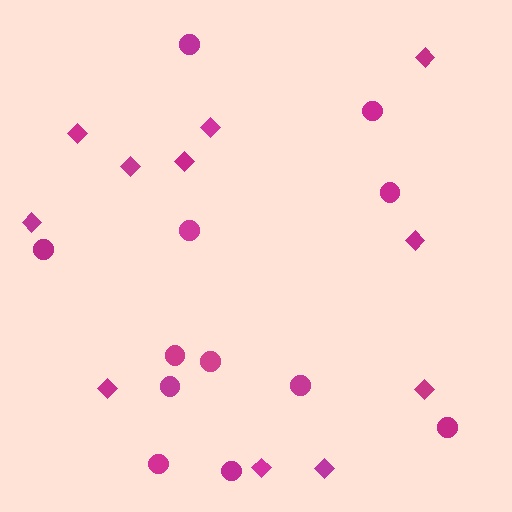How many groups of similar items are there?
There are 2 groups: one group of diamonds (11) and one group of circles (12).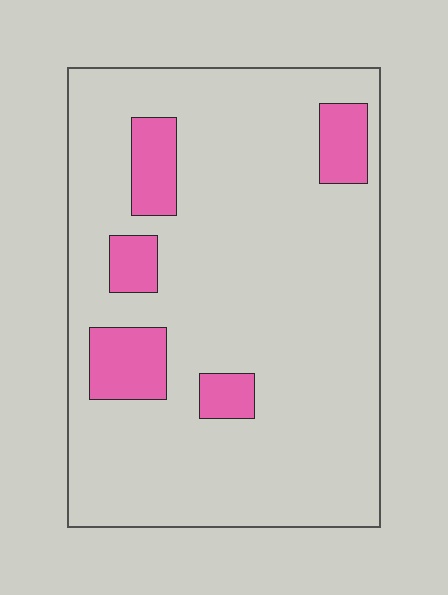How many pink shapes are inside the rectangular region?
5.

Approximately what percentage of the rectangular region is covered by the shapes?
Approximately 15%.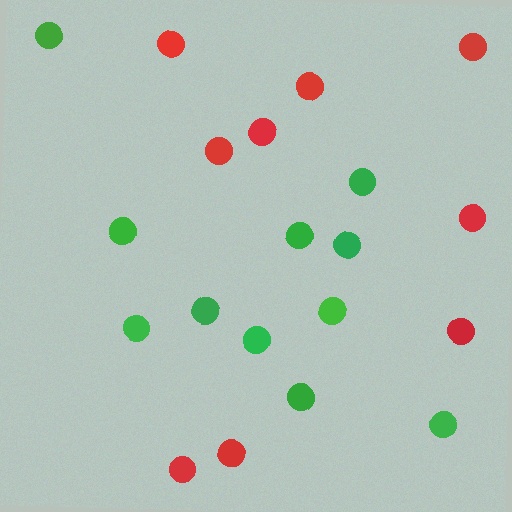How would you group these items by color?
There are 2 groups: one group of green circles (11) and one group of red circles (9).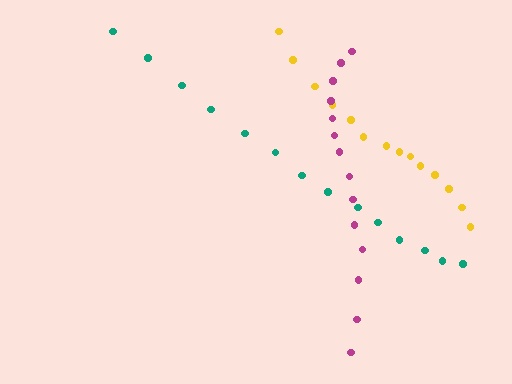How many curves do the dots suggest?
There are 3 distinct paths.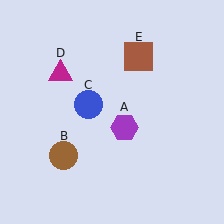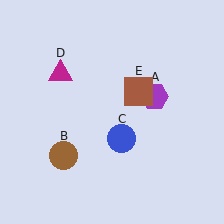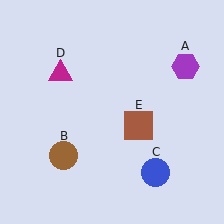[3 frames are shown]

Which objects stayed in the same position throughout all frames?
Brown circle (object B) and magenta triangle (object D) remained stationary.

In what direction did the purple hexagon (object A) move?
The purple hexagon (object A) moved up and to the right.